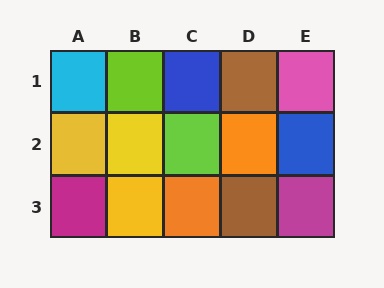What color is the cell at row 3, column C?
Orange.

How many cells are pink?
1 cell is pink.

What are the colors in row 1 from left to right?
Cyan, lime, blue, brown, pink.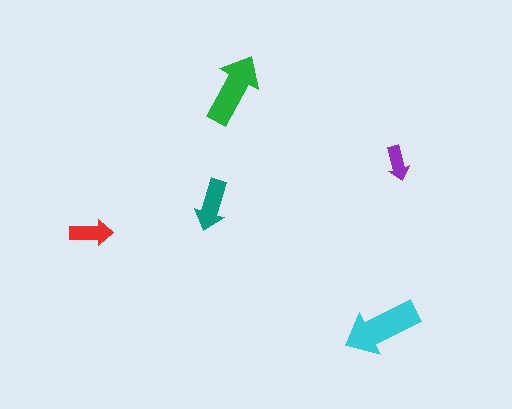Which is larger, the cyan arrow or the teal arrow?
The cyan one.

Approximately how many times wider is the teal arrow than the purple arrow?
About 1.5 times wider.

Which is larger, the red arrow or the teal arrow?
The teal one.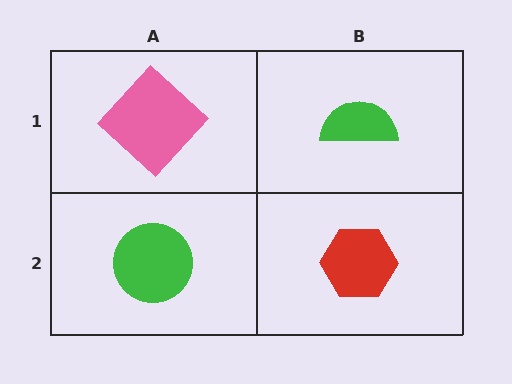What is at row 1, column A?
A pink diamond.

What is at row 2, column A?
A green circle.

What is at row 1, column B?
A green semicircle.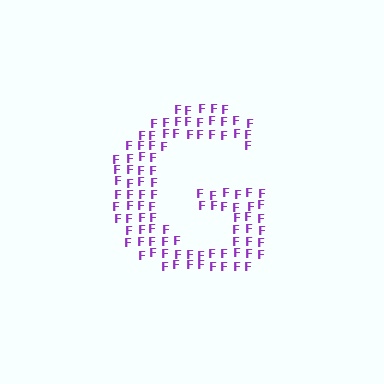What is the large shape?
The large shape is the letter G.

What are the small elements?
The small elements are letter F's.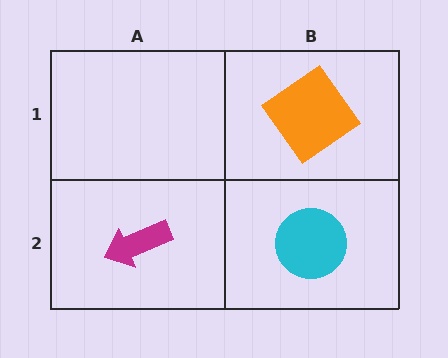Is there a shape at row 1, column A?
No, that cell is empty.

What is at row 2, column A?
A magenta arrow.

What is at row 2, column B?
A cyan circle.